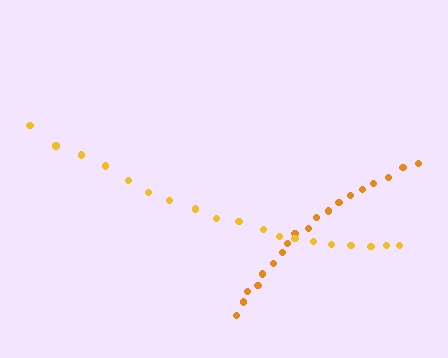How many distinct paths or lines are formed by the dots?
There are 2 distinct paths.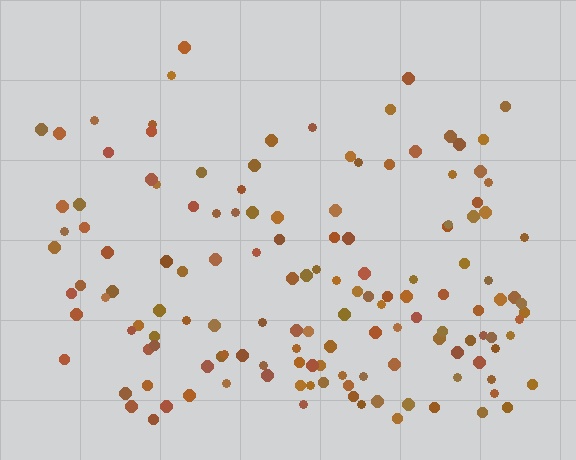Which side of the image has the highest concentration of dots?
The bottom.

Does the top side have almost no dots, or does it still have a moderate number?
Still a moderate number, just noticeably fewer than the bottom.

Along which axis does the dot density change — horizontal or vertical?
Vertical.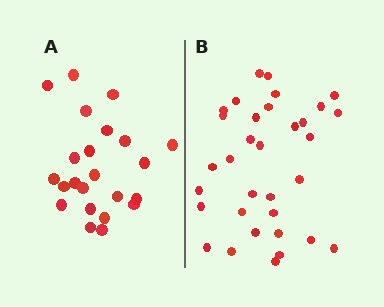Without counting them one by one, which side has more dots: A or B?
Region B (the right region) has more dots.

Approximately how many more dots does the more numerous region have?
Region B has roughly 10 or so more dots than region A.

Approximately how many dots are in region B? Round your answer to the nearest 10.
About 30 dots. (The exact count is 33, which rounds to 30.)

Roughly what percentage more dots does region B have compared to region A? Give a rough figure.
About 45% more.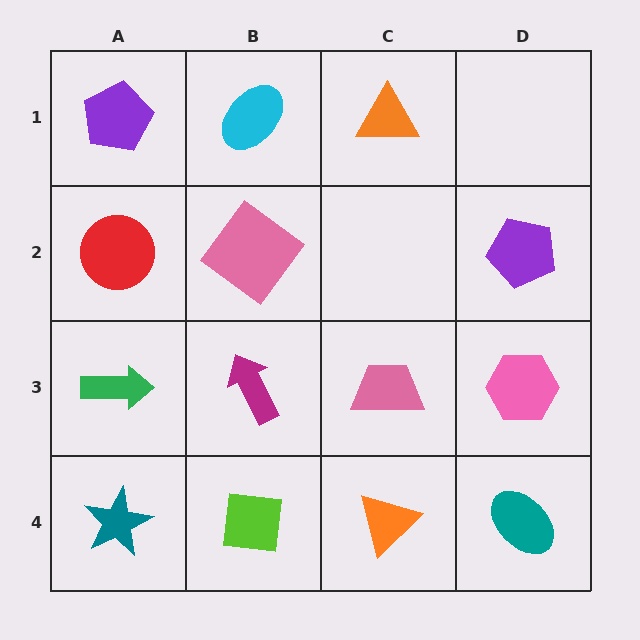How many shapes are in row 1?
3 shapes.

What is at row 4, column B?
A lime square.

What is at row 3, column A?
A green arrow.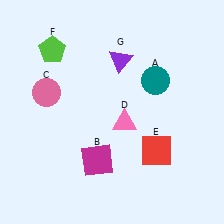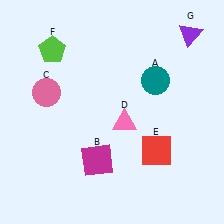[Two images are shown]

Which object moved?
The purple triangle (G) moved right.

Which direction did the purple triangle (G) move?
The purple triangle (G) moved right.